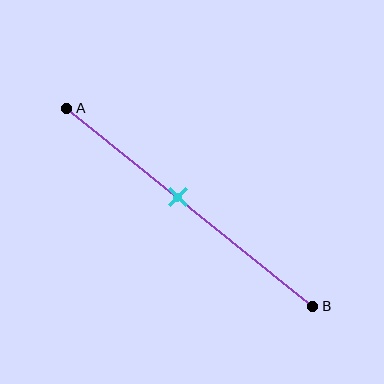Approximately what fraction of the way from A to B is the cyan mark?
The cyan mark is approximately 45% of the way from A to B.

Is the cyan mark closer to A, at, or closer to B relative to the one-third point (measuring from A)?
The cyan mark is closer to point B than the one-third point of segment AB.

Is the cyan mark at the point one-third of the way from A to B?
No, the mark is at about 45% from A, not at the 33% one-third point.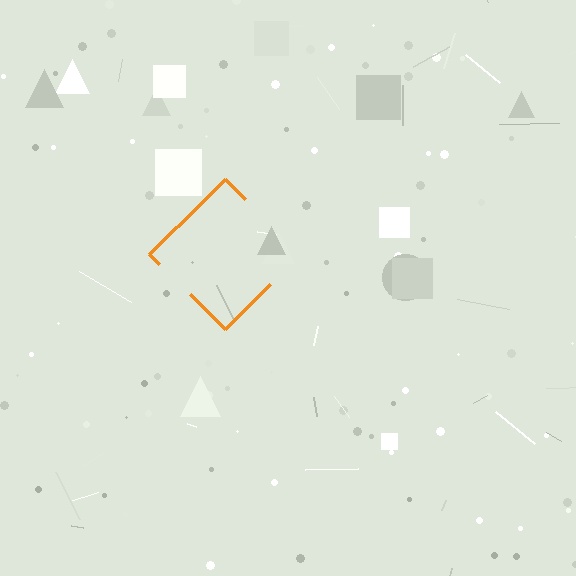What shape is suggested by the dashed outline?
The dashed outline suggests a diamond.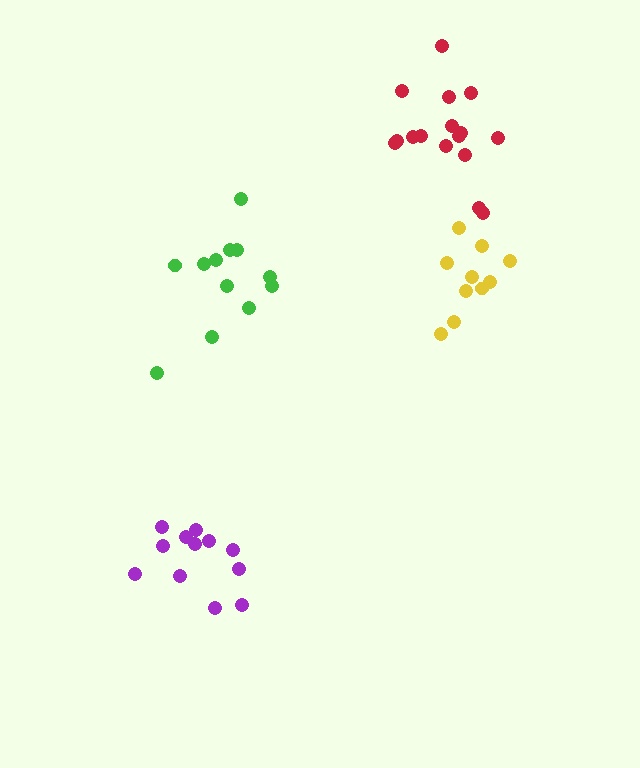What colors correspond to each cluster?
The clusters are colored: green, yellow, red, purple.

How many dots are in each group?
Group 1: 12 dots, Group 2: 10 dots, Group 3: 16 dots, Group 4: 12 dots (50 total).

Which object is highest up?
The red cluster is topmost.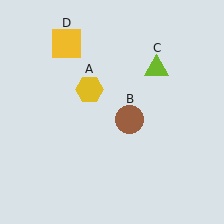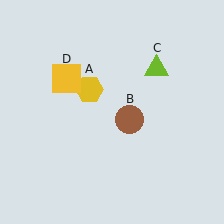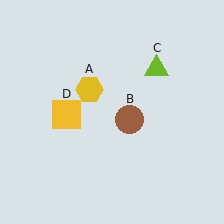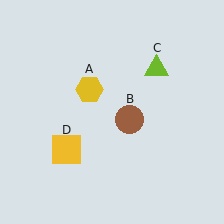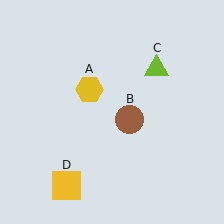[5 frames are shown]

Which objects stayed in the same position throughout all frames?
Yellow hexagon (object A) and brown circle (object B) and lime triangle (object C) remained stationary.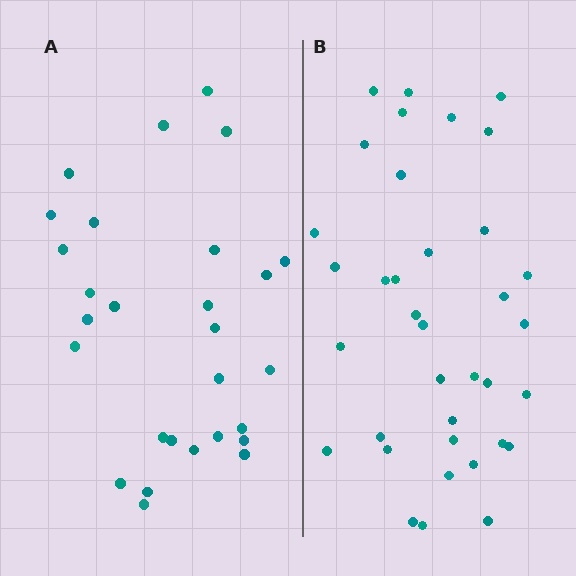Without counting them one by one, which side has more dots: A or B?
Region B (the right region) has more dots.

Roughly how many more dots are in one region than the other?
Region B has roughly 8 or so more dots than region A.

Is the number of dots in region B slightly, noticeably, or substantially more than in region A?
Region B has noticeably more, but not dramatically so. The ratio is roughly 1.3 to 1.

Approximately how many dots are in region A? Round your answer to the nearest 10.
About 30 dots. (The exact count is 28, which rounds to 30.)